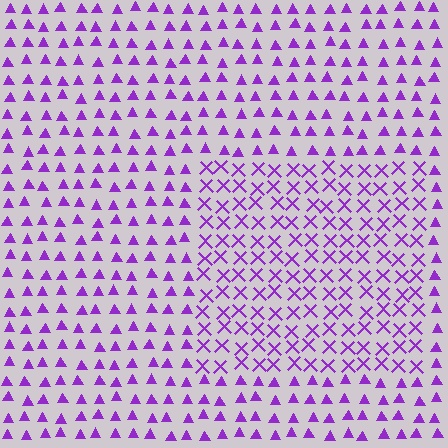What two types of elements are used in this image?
The image uses X marks inside the rectangle region and triangles outside it.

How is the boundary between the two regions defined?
The boundary is defined by a change in element shape: X marks inside vs. triangles outside. All elements share the same color and spacing.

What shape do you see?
I see a rectangle.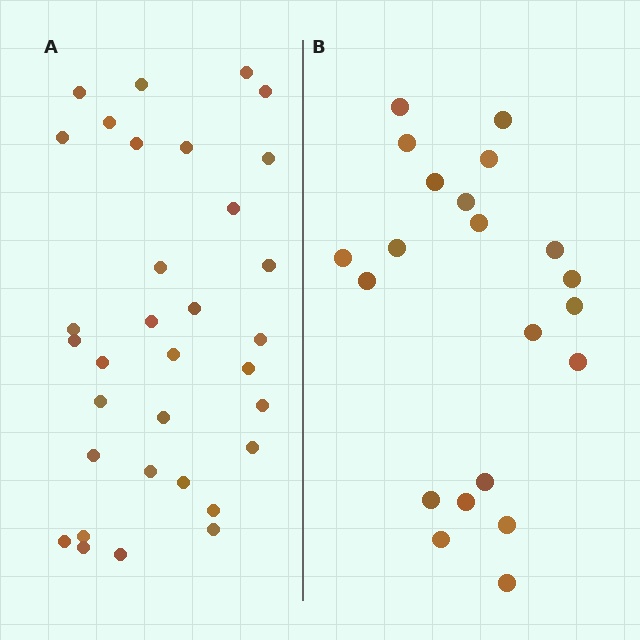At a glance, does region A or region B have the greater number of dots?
Region A (the left region) has more dots.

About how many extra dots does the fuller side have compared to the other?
Region A has roughly 12 or so more dots than region B.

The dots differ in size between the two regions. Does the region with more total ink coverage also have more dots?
No. Region B has more total ink coverage because its dots are larger, but region A actually contains more individual dots. Total area can be misleading — the number of items is what matters here.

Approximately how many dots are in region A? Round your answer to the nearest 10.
About 30 dots. (The exact count is 33, which rounds to 30.)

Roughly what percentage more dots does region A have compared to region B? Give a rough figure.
About 55% more.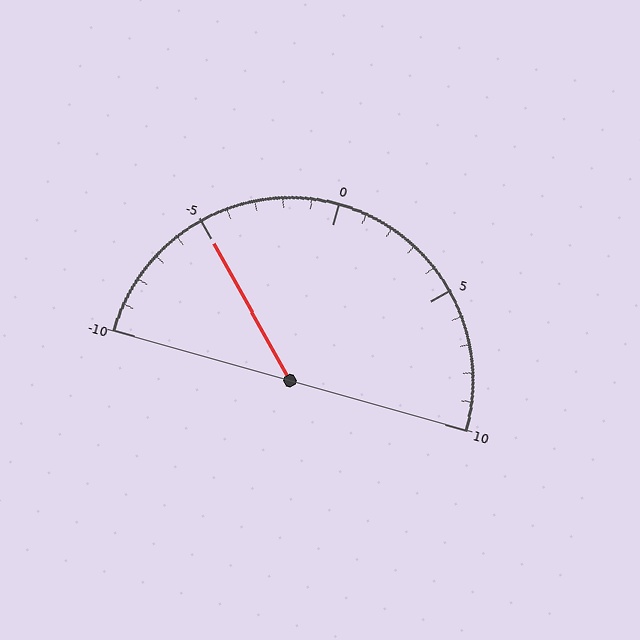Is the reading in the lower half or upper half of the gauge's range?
The reading is in the lower half of the range (-10 to 10).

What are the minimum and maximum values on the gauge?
The gauge ranges from -10 to 10.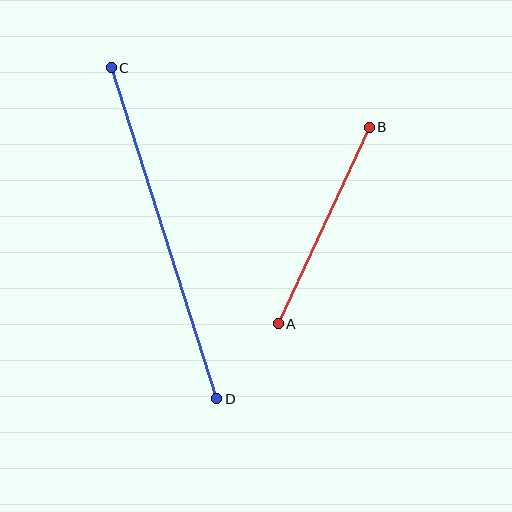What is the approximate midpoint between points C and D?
The midpoint is at approximately (164, 233) pixels.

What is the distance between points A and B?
The distance is approximately 217 pixels.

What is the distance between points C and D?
The distance is approximately 347 pixels.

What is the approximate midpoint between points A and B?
The midpoint is at approximately (324, 226) pixels.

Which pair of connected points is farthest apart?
Points C and D are farthest apart.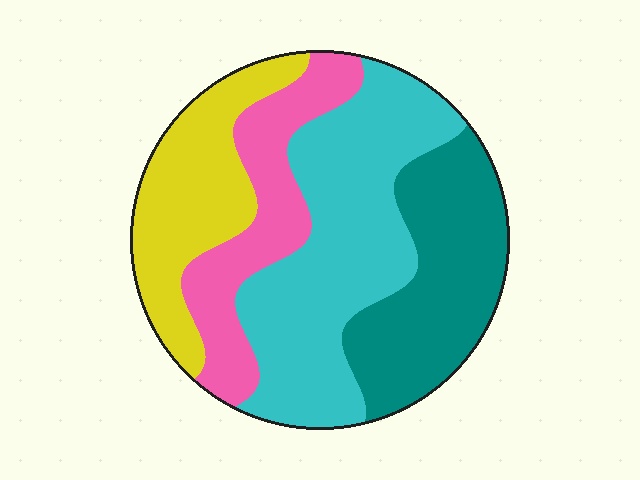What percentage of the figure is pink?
Pink takes up about one fifth (1/5) of the figure.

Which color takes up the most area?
Cyan, at roughly 35%.